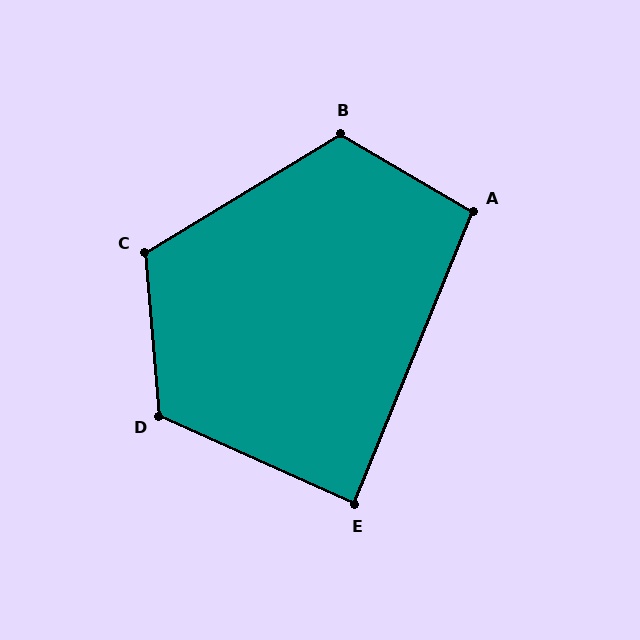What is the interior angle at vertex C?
Approximately 116 degrees (obtuse).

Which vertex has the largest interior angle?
D, at approximately 119 degrees.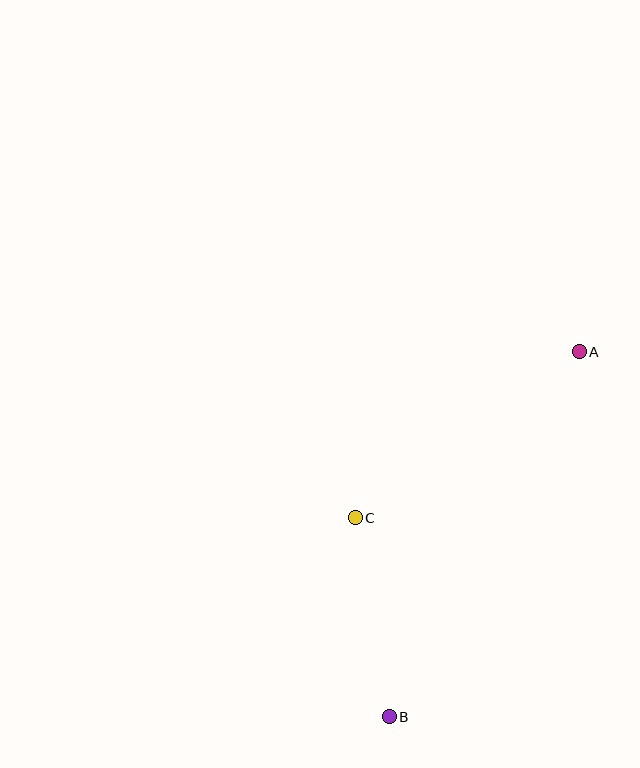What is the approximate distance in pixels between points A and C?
The distance between A and C is approximately 279 pixels.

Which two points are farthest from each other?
Points A and B are farthest from each other.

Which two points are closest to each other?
Points B and C are closest to each other.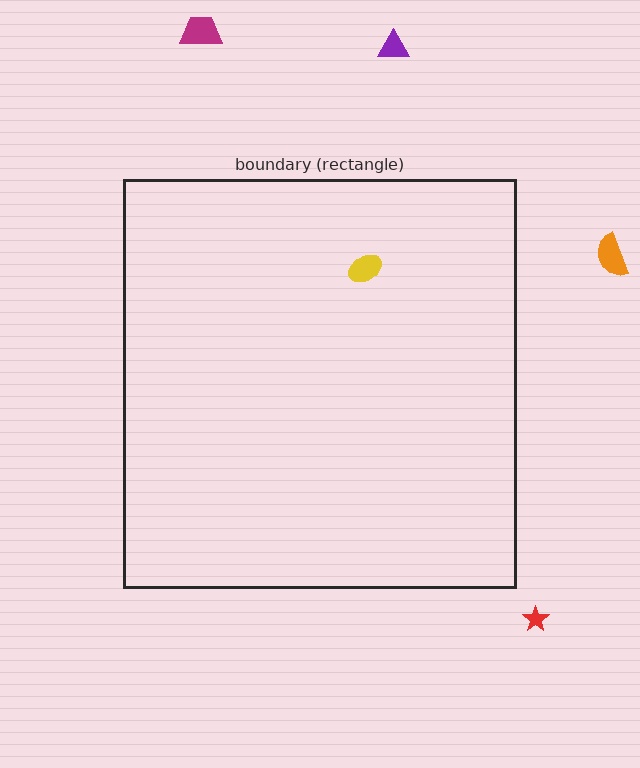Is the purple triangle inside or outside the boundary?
Outside.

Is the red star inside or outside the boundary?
Outside.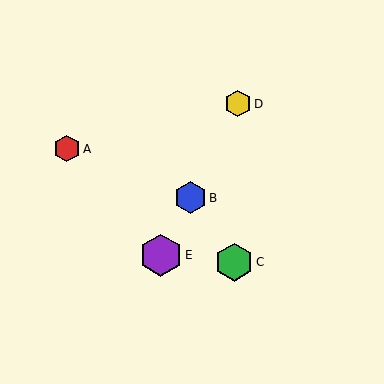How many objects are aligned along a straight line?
3 objects (B, D, E) are aligned along a straight line.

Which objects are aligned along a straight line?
Objects B, D, E are aligned along a straight line.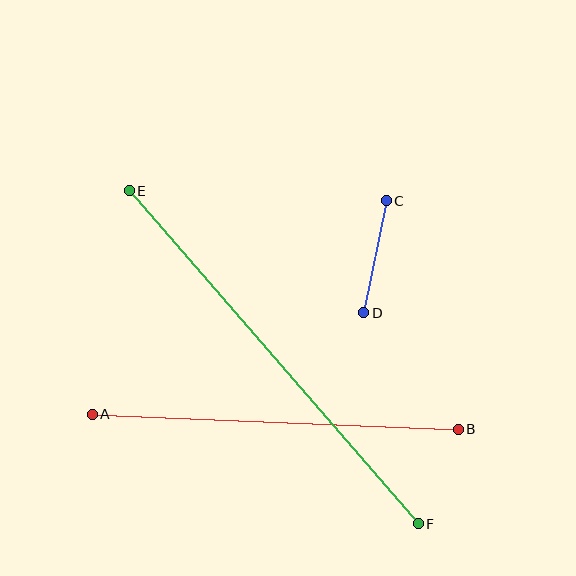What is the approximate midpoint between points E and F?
The midpoint is at approximately (274, 357) pixels.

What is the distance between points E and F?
The distance is approximately 441 pixels.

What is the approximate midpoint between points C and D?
The midpoint is at approximately (375, 257) pixels.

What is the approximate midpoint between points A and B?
The midpoint is at approximately (275, 422) pixels.